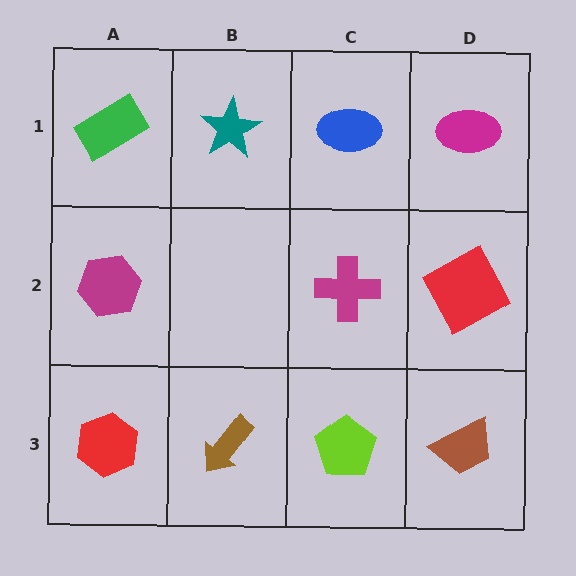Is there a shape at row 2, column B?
No, that cell is empty.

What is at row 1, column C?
A blue ellipse.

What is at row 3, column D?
A brown trapezoid.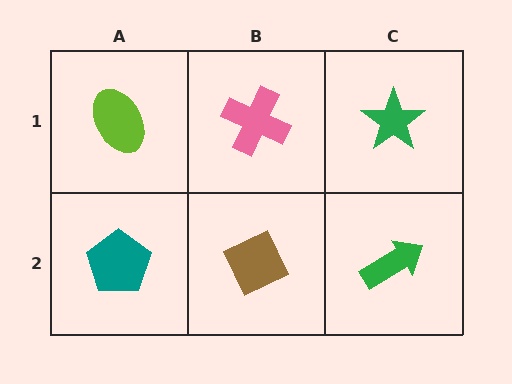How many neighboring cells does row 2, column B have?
3.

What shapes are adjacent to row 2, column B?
A pink cross (row 1, column B), a teal pentagon (row 2, column A), a green arrow (row 2, column C).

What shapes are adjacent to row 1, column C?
A green arrow (row 2, column C), a pink cross (row 1, column B).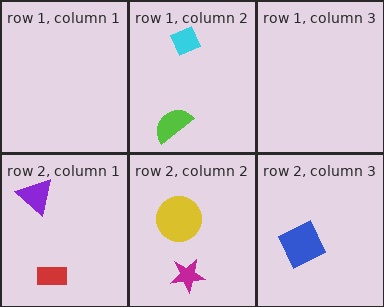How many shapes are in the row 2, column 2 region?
2.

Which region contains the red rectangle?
The row 2, column 1 region.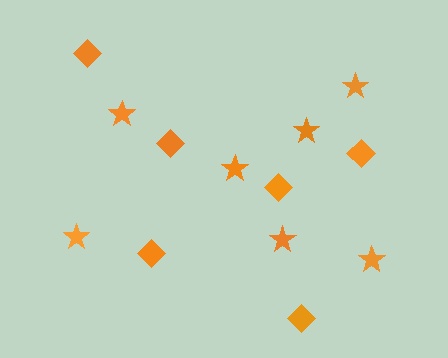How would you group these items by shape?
There are 2 groups: one group of diamonds (6) and one group of stars (7).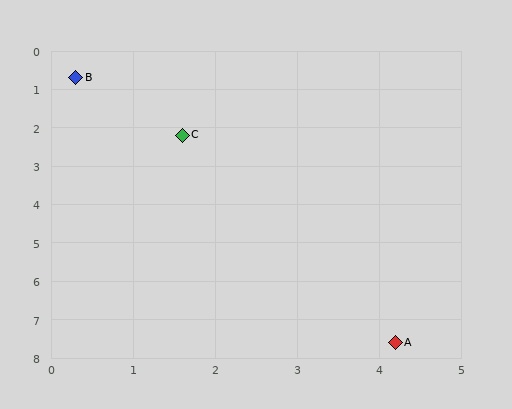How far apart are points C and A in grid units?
Points C and A are about 6.0 grid units apart.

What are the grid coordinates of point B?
Point B is at approximately (0.3, 0.7).